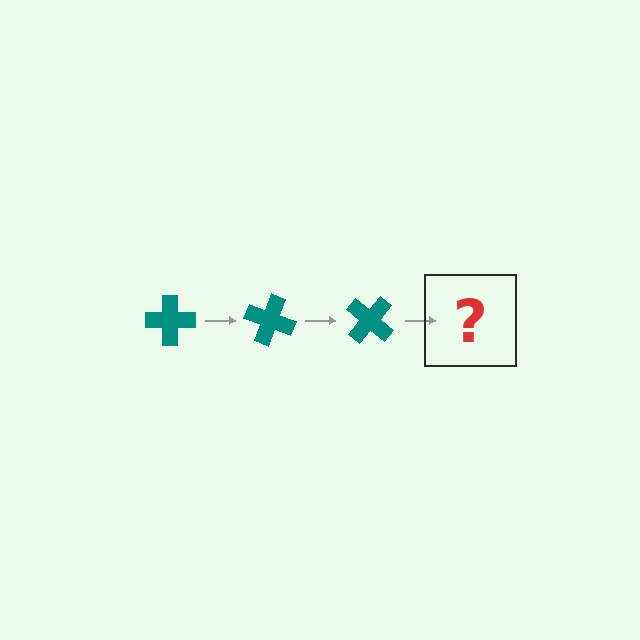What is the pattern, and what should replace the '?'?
The pattern is that the cross rotates 20 degrees each step. The '?' should be a teal cross rotated 60 degrees.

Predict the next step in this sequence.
The next step is a teal cross rotated 60 degrees.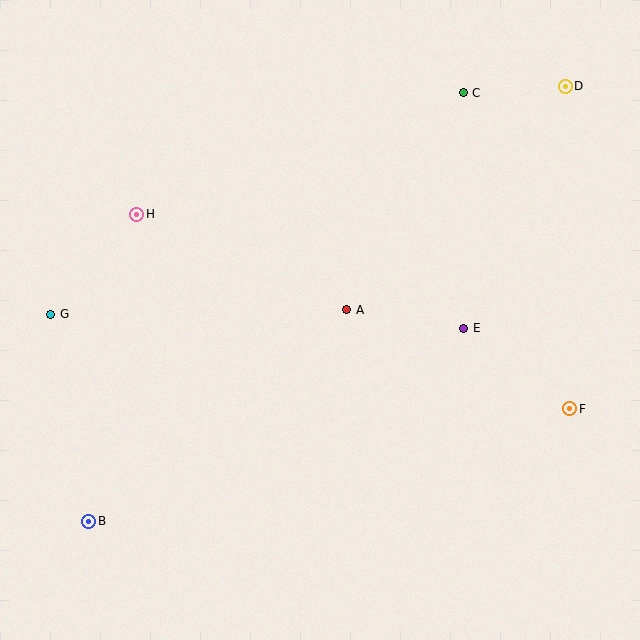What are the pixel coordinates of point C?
Point C is at (463, 93).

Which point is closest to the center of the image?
Point A at (347, 310) is closest to the center.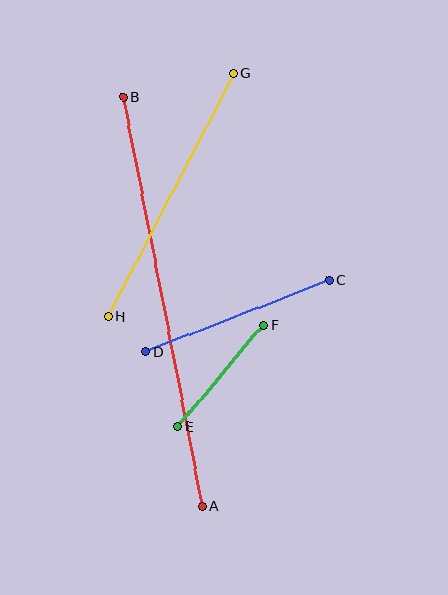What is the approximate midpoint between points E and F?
The midpoint is at approximately (221, 376) pixels.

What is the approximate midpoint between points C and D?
The midpoint is at approximately (238, 316) pixels.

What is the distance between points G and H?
The distance is approximately 273 pixels.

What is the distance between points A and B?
The distance is approximately 417 pixels.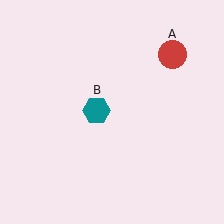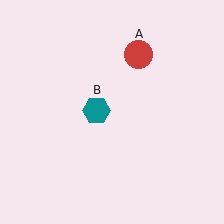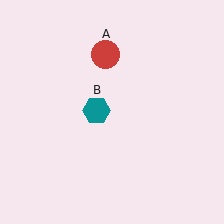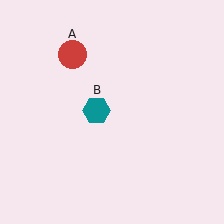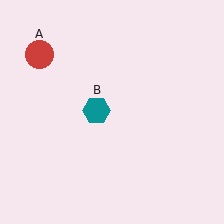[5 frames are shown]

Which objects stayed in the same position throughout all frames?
Teal hexagon (object B) remained stationary.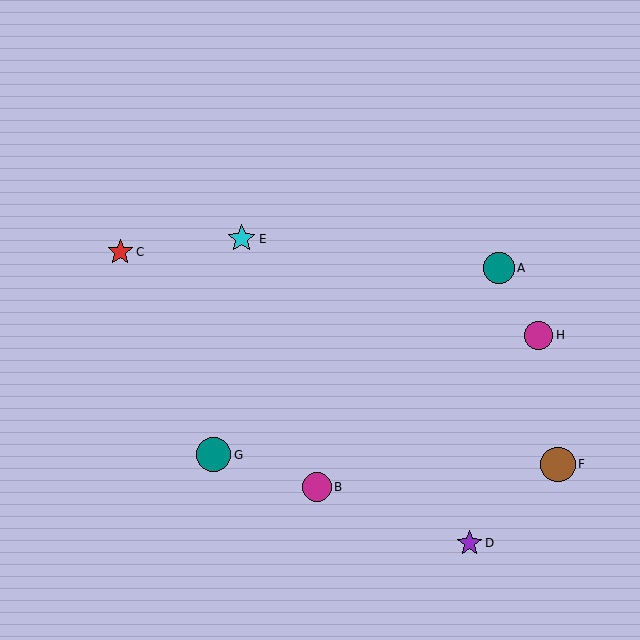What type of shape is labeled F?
Shape F is a brown circle.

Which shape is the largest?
The brown circle (labeled F) is the largest.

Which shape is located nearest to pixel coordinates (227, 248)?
The cyan star (labeled E) at (242, 239) is nearest to that location.